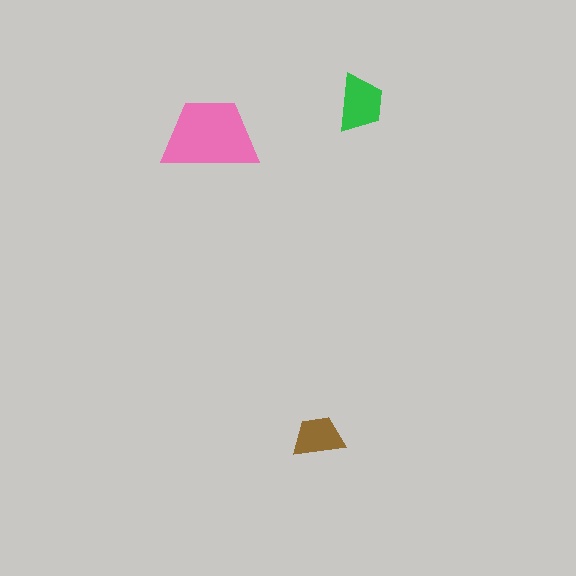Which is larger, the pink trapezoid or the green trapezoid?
The pink one.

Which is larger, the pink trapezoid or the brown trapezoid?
The pink one.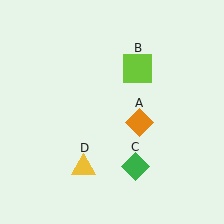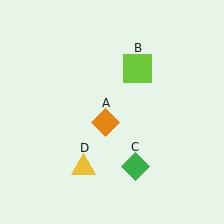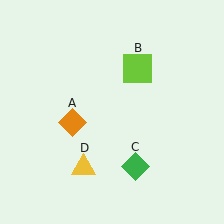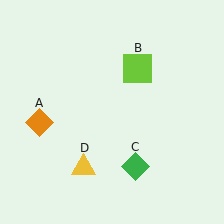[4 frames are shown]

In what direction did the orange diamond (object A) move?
The orange diamond (object A) moved left.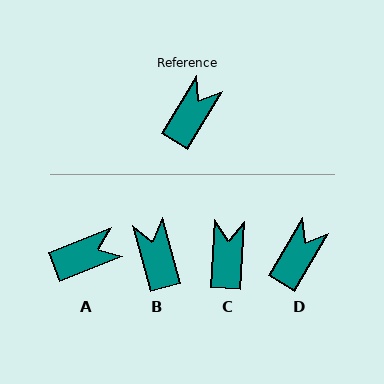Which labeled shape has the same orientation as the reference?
D.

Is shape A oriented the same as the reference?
No, it is off by about 38 degrees.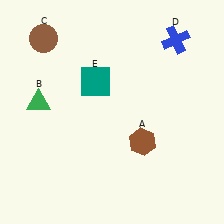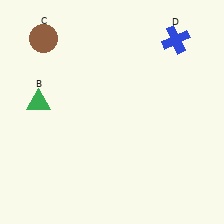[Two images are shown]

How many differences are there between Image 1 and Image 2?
There are 2 differences between the two images.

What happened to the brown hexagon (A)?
The brown hexagon (A) was removed in Image 2. It was in the bottom-right area of Image 1.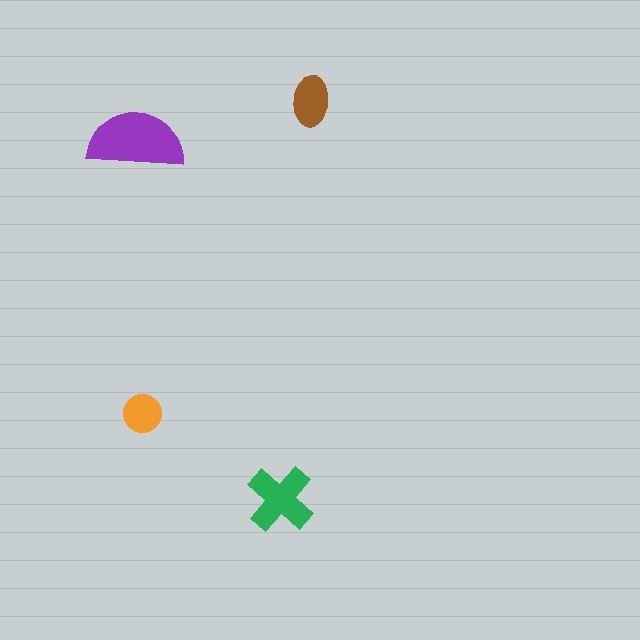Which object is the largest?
The purple semicircle.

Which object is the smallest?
The orange circle.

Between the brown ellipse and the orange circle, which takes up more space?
The brown ellipse.